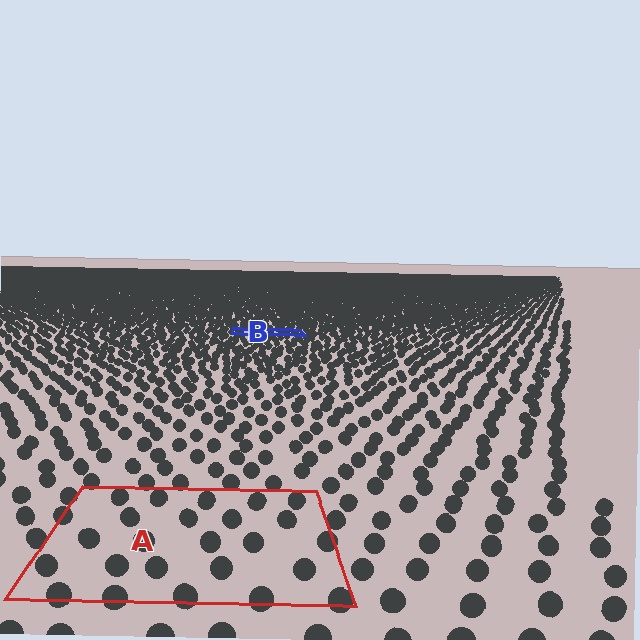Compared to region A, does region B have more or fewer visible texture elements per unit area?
Region B has more texture elements per unit area — they are packed more densely because it is farther away.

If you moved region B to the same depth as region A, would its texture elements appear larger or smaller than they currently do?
They would appear larger. At a closer depth, the same texture elements are projected at a bigger on-screen size.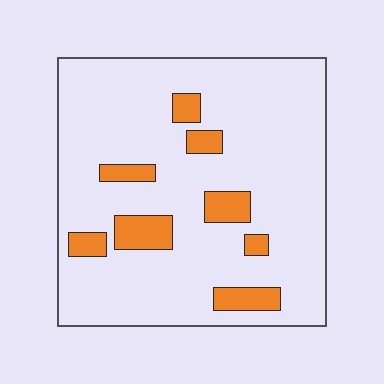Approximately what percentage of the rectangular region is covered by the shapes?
Approximately 15%.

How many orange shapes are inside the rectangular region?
8.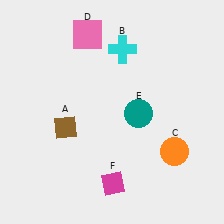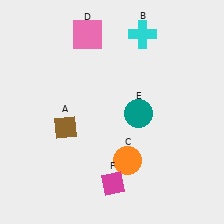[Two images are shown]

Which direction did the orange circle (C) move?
The orange circle (C) moved left.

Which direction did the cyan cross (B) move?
The cyan cross (B) moved right.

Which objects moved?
The objects that moved are: the cyan cross (B), the orange circle (C).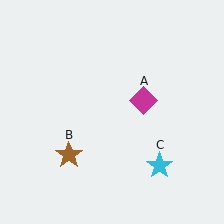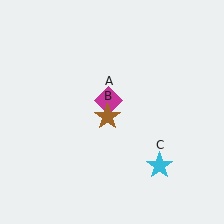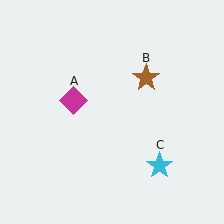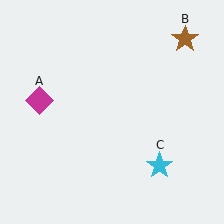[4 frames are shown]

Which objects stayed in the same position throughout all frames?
Cyan star (object C) remained stationary.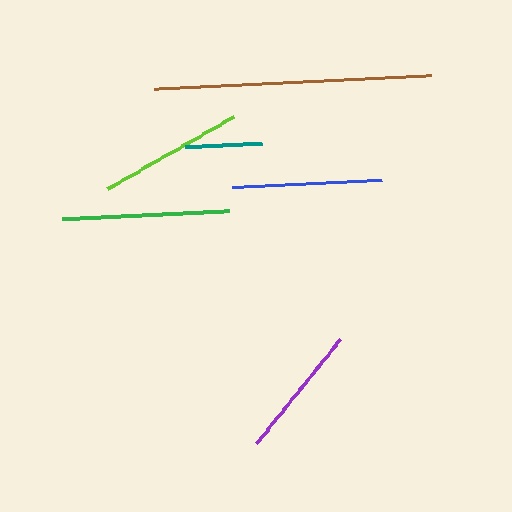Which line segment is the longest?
The brown line is the longest at approximately 278 pixels.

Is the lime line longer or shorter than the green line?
The green line is longer than the lime line.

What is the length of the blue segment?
The blue segment is approximately 150 pixels long.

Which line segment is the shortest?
The teal line is the shortest at approximately 77 pixels.